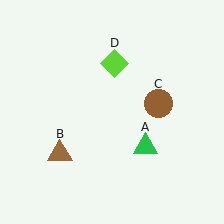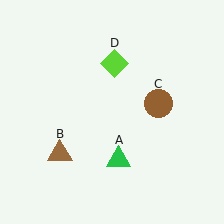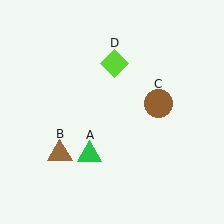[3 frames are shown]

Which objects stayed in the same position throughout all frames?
Brown triangle (object B) and brown circle (object C) and lime diamond (object D) remained stationary.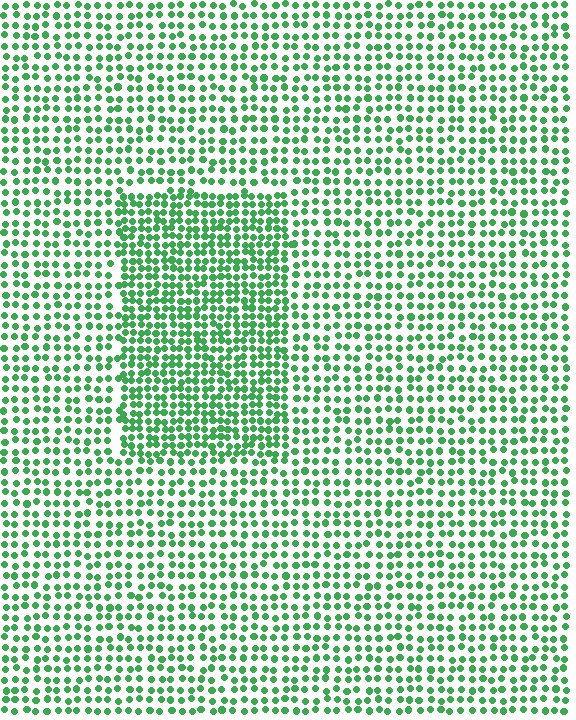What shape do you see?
I see a rectangle.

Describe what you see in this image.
The image contains small green elements arranged at two different densities. A rectangle-shaped region is visible where the elements are more densely packed than the surrounding area.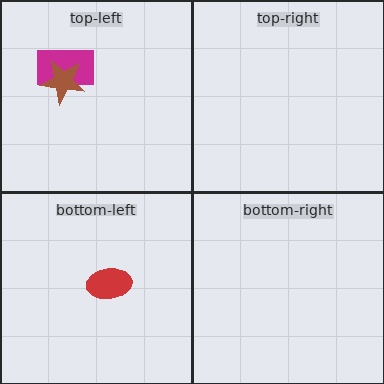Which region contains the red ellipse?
The bottom-left region.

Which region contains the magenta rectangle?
The top-left region.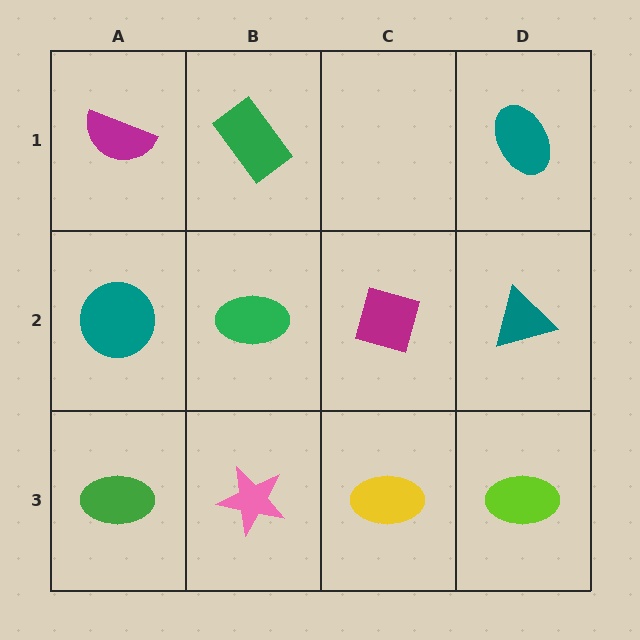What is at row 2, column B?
A green ellipse.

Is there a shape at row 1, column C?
No, that cell is empty.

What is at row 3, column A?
A green ellipse.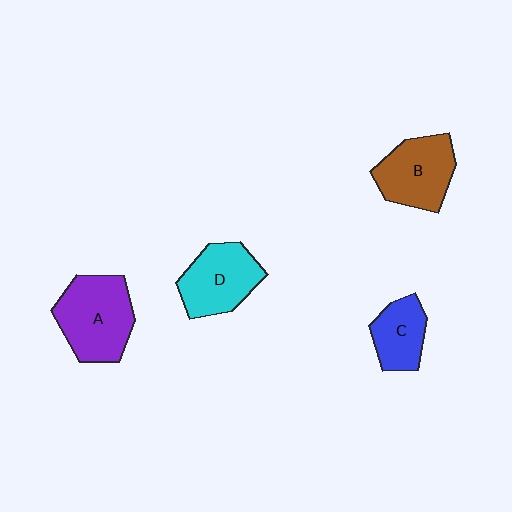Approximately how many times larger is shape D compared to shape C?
Approximately 1.4 times.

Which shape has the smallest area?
Shape C (blue).